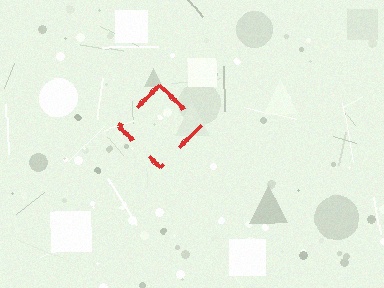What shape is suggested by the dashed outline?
The dashed outline suggests a diamond.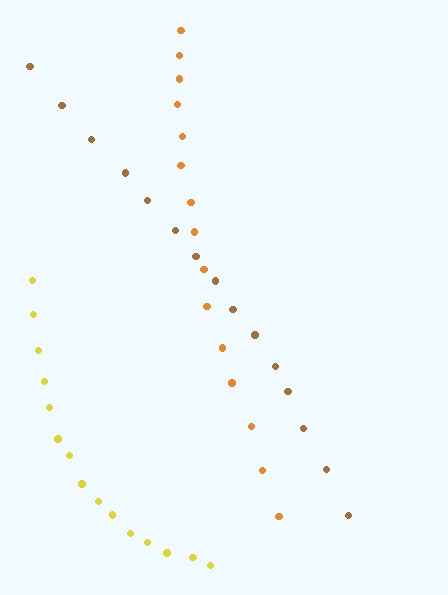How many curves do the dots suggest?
There are 3 distinct paths.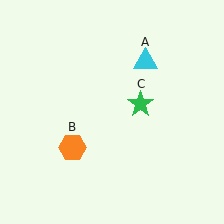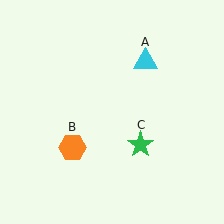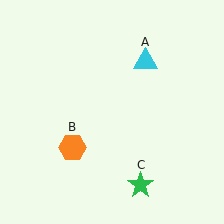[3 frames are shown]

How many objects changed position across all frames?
1 object changed position: green star (object C).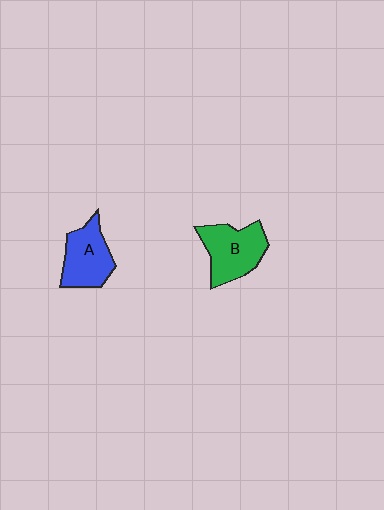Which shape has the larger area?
Shape B (green).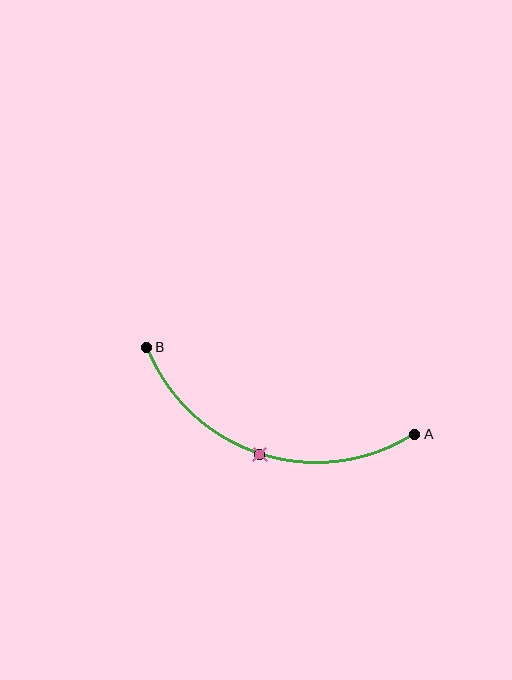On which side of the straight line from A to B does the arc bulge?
The arc bulges below the straight line connecting A and B.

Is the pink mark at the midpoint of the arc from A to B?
Yes. The pink mark lies on the arc at equal arc-length from both A and B — it is the arc midpoint.